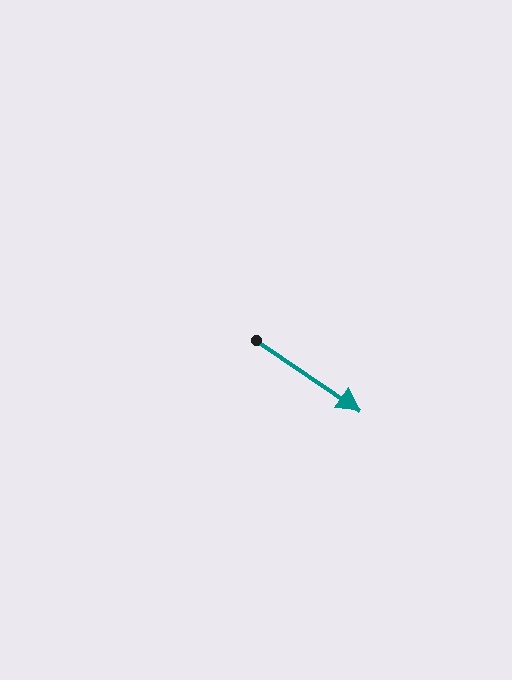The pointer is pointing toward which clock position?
Roughly 4 o'clock.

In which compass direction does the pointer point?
Southeast.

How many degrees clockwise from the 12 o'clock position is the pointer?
Approximately 124 degrees.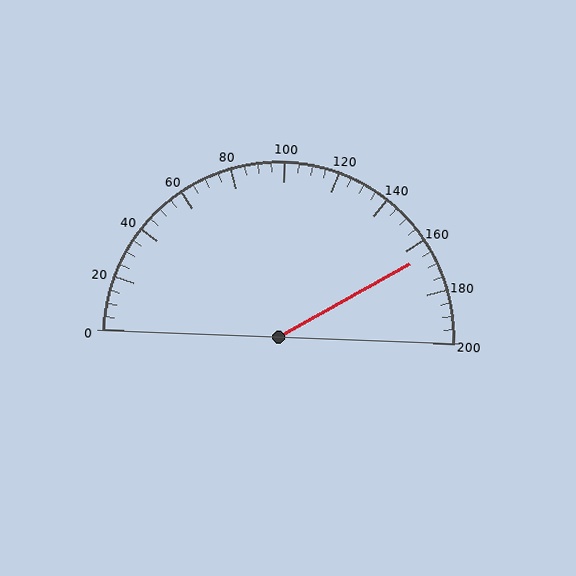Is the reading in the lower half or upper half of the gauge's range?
The reading is in the upper half of the range (0 to 200).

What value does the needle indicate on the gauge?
The needle indicates approximately 165.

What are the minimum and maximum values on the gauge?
The gauge ranges from 0 to 200.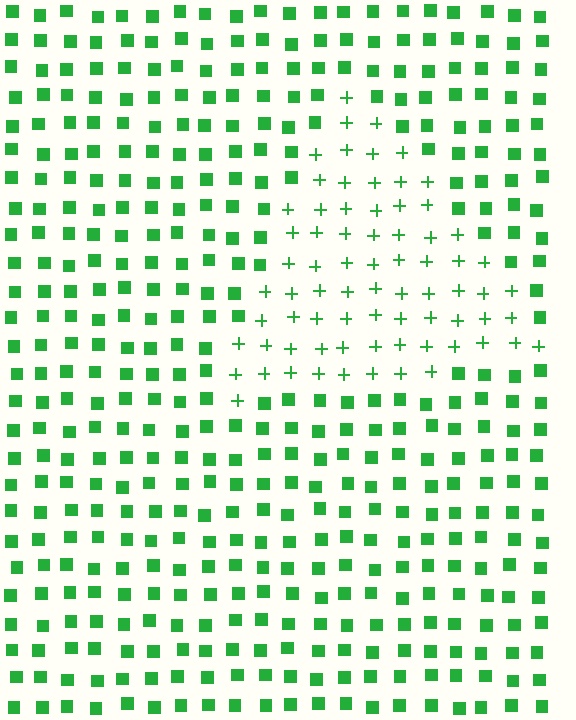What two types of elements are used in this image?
The image uses plus signs inside the triangle region and squares outside it.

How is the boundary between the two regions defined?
The boundary is defined by a change in element shape: plus signs inside vs. squares outside. All elements share the same color and spacing.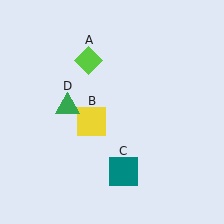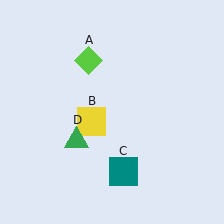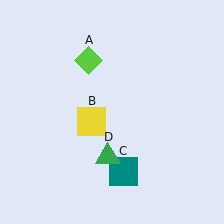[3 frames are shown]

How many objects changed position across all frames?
1 object changed position: green triangle (object D).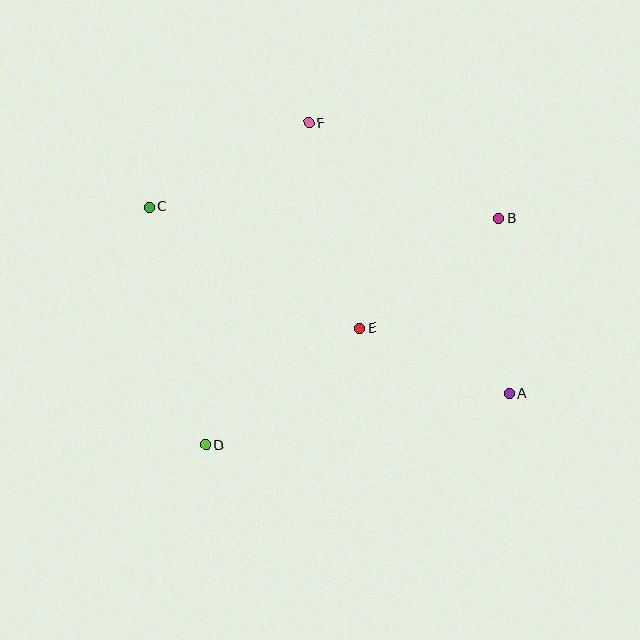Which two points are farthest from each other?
Points A and C are farthest from each other.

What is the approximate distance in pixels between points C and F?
The distance between C and F is approximately 181 pixels.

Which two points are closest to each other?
Points A and E are closest to each other.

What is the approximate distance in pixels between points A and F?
The distance between A and F is approximately 337 pixels.